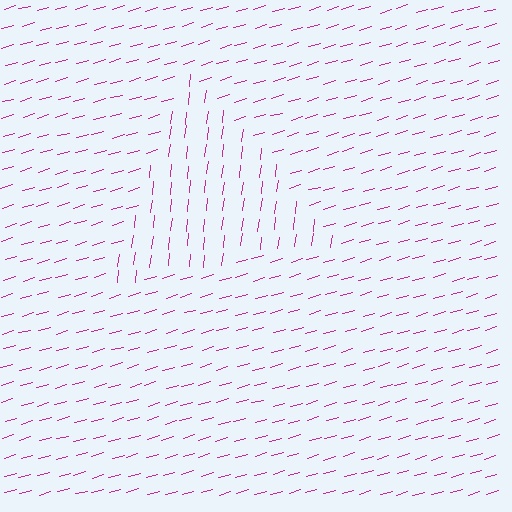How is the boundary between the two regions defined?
The boundary is defined purely by a change in line orientation (approximately 67 degrees difference). All lines are the same color and thickness.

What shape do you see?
I see a triangle.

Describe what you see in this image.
The image is filled with small magenta line segments. A triangle region in the image has lines oriented differently from the surrounding lines, creating a visible texture boundary.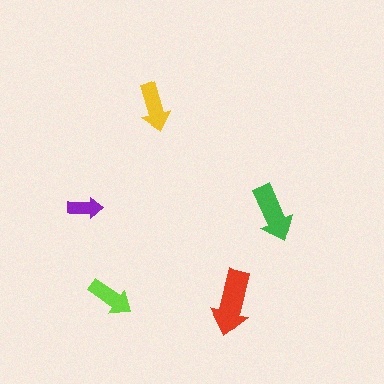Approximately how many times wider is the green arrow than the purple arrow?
About 1.5 times wider.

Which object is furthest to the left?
The purple arrow is leftmost.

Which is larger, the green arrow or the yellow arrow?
The green one.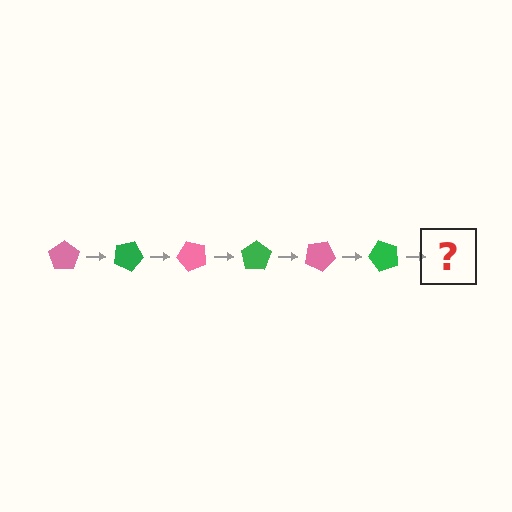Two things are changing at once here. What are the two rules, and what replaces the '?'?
The two rules are that it rotates 25 degrees each step and the color cycles through pink and green. The '?' should be a pink pentagon, rotated 150 degrees from the start.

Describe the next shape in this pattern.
It should be a pink pentagon, rotated 150 degrees from the start.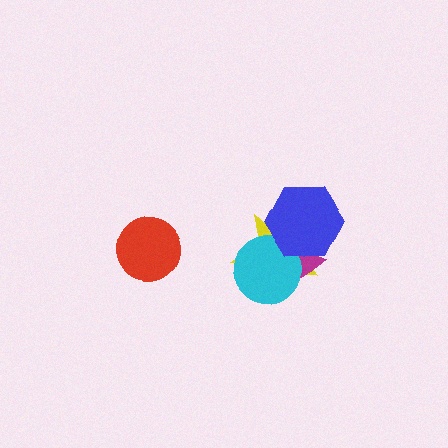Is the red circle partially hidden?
No, no other shape covers it.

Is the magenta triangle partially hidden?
Yes, it is partially covered by another shape.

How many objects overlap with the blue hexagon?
3 objects overlap with the blue hexagon.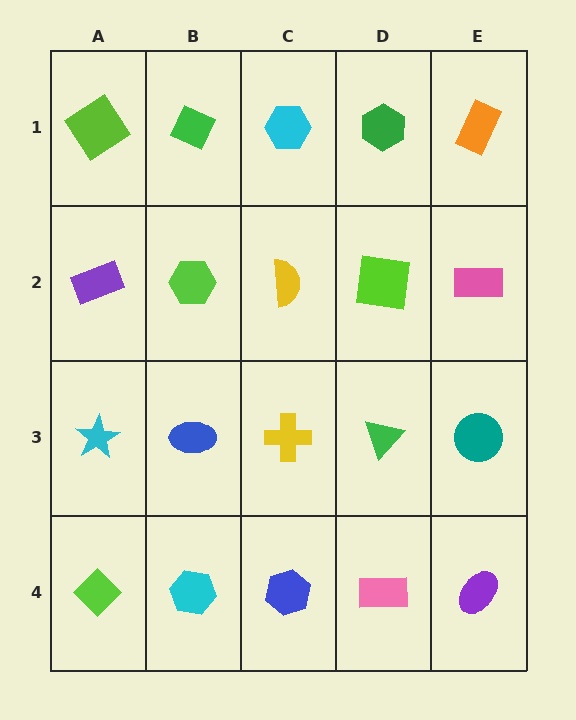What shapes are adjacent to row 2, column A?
A lime diamond (row 1, column A), a cyan star (row 3, column A), a lime hexagon (row 2, column B).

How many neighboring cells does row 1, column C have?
3.